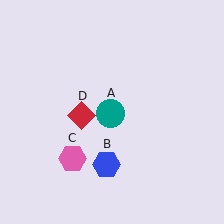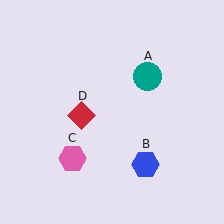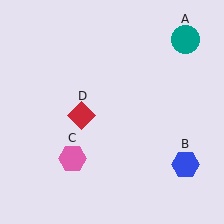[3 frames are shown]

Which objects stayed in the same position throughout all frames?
Pink hexagon (object C) and red diamond (object D) remained stationary.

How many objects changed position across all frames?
2 objects changed position: teal circle (object A), blue hexagon (object B).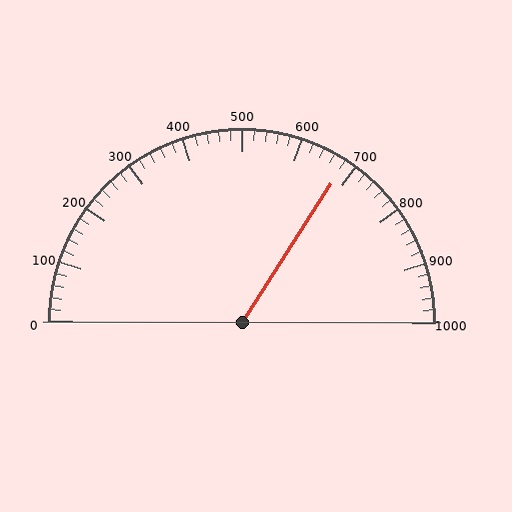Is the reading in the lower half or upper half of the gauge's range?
The reading is in the upper half of the range (0 to 1000).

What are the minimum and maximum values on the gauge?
The gauge ranges from 0 to 1000.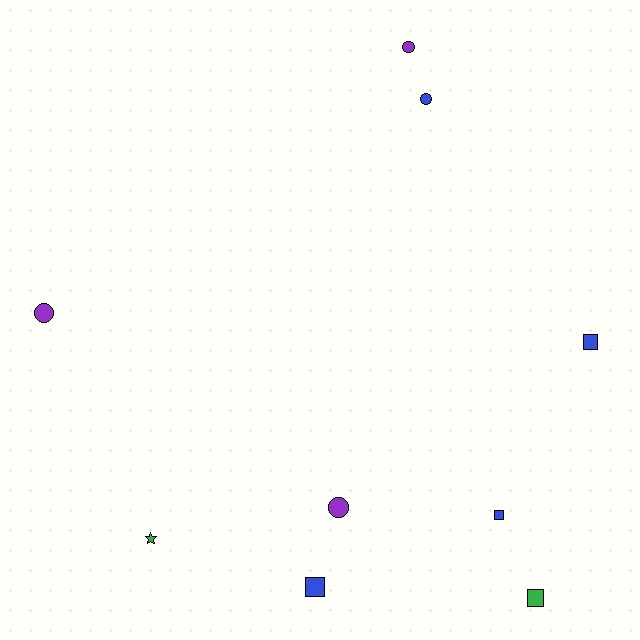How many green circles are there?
There are no green circles.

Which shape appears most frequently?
Square, with 4 objects.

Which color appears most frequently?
Blue, with 4 objects.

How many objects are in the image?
There are 9 objects.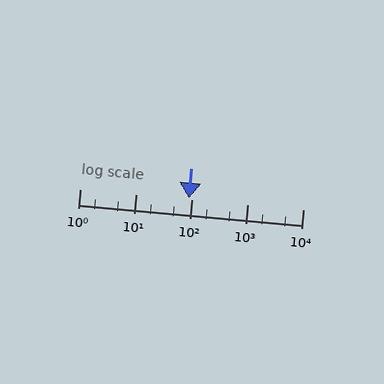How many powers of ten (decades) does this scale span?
The scale spans 4 decades, from 1 to 10000.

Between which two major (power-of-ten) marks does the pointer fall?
The pointer is between 10 and 100.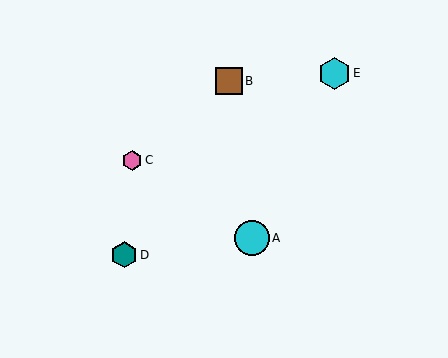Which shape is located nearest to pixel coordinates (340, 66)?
The cyan hexagon (labeled E) at (334, 73) is nearest to that location.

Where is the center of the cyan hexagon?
The center of the cyan hexagon is at (334, 73).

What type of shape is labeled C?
Shape C is a pink hexagon.